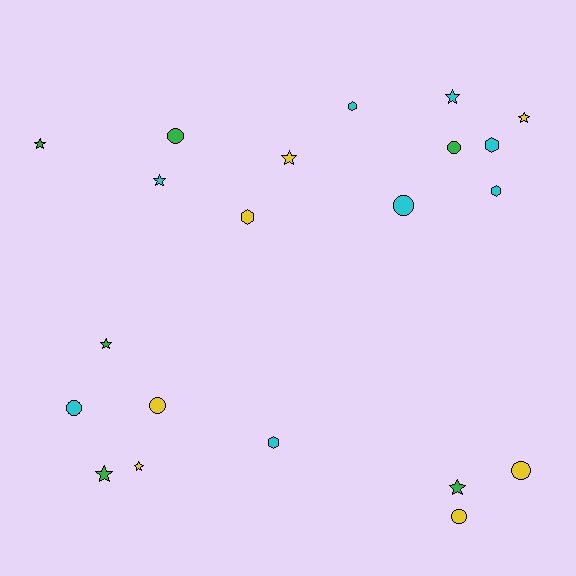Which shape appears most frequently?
Star, with 9 objects.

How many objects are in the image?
There are 21 objects.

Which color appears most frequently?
Cyan, with 8 objects.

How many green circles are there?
There are 2 green circles.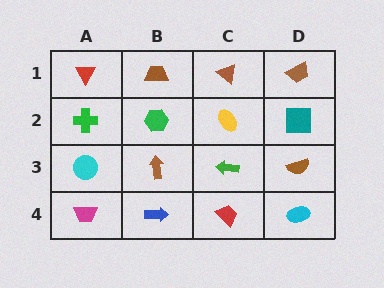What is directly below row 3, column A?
A magenta trapezoid.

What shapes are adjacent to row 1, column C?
A yellow ellipse (row 2, column C), a brown trapezoid (row 1, column B), a brown trapezoid (row 1, column D).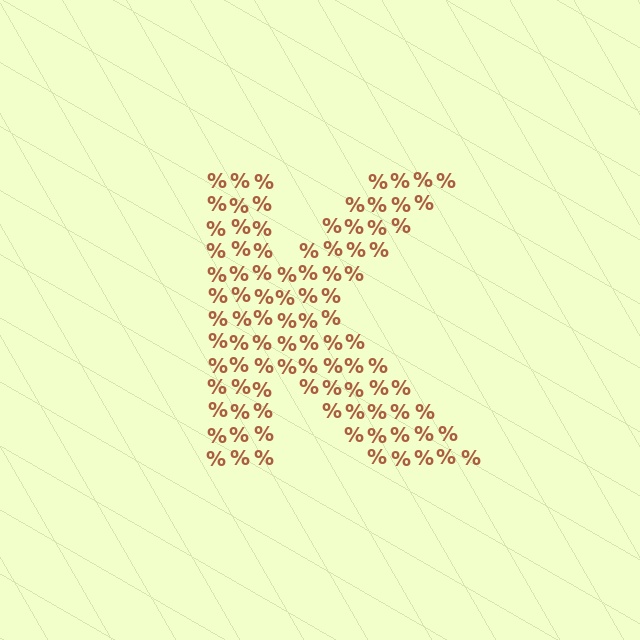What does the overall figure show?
The overall figure shows the letter K.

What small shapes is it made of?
It is made of small percent signs.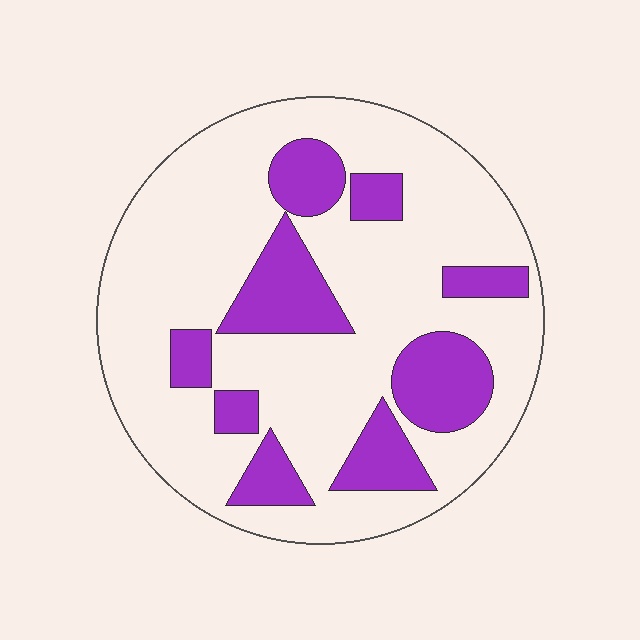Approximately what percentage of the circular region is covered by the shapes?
Approximately 25%.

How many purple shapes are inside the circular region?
9.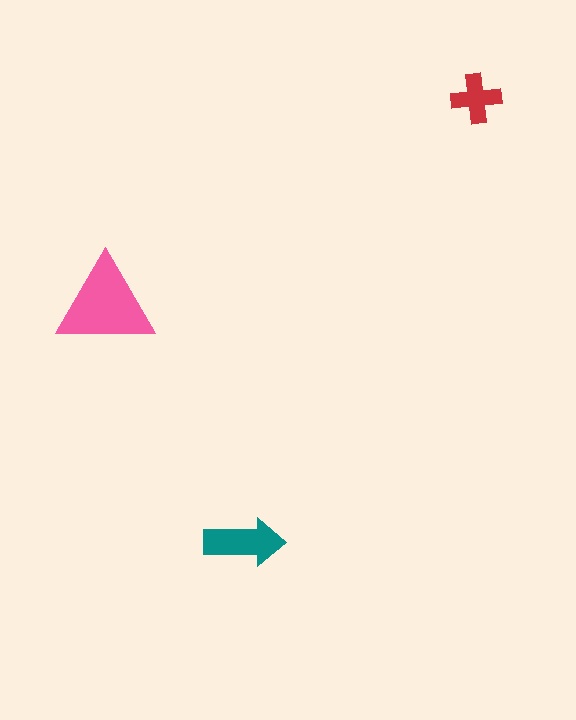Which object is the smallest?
The red cross.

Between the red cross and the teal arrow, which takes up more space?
The teal arrow.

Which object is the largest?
The pink triangle.